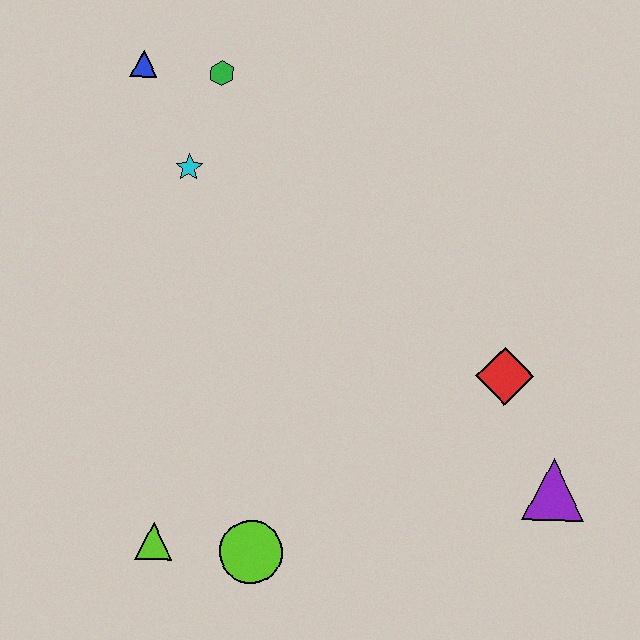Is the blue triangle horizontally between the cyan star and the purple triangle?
No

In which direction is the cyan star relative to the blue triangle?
The cyan star is below the blue triangle.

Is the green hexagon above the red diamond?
Yes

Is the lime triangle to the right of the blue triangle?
Yes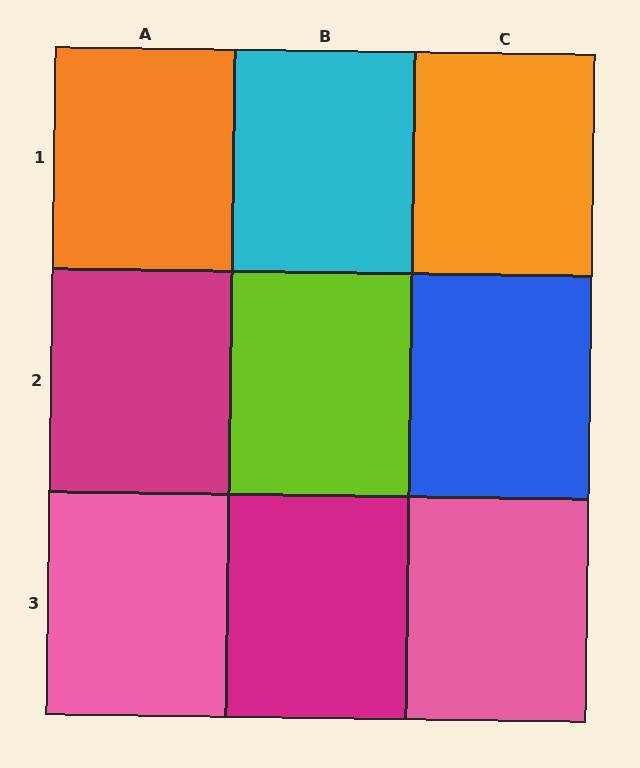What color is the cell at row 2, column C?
Blue.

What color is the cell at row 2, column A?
Magenta.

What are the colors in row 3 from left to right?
Pink, magenta, pink.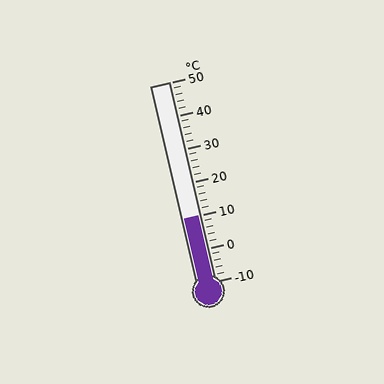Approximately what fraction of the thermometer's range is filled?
The thermometer is filled to approximately 35% of its range.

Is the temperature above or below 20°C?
The temperature is below 20°C.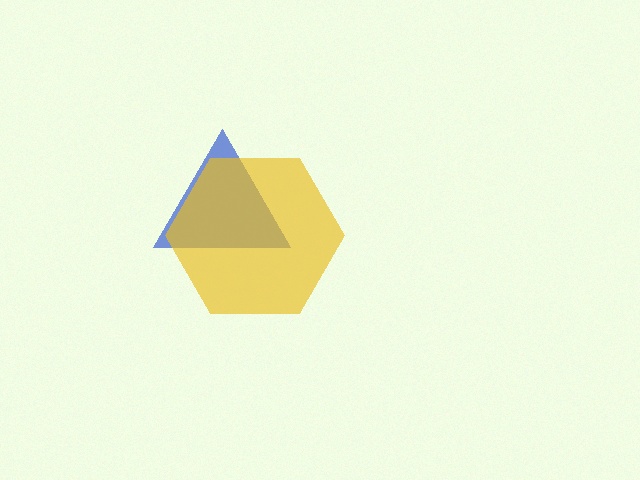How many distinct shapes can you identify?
There are 2 distinct shapes: a blue triangle, a yellow hexagon.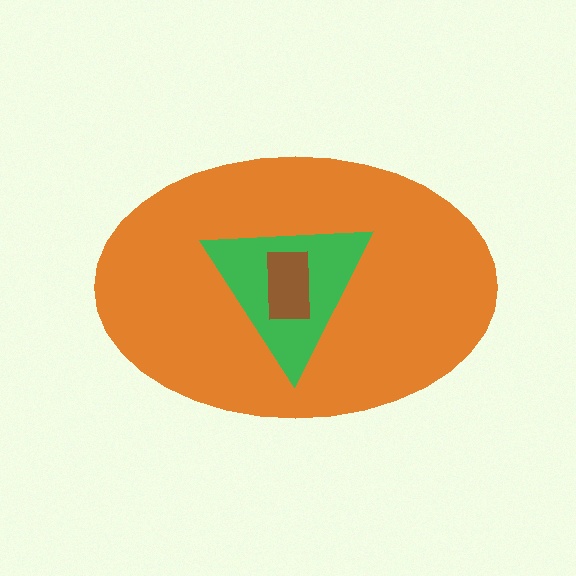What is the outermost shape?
The orange ellipse.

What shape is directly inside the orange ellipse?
The green triangle.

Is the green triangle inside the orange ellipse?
Yes.